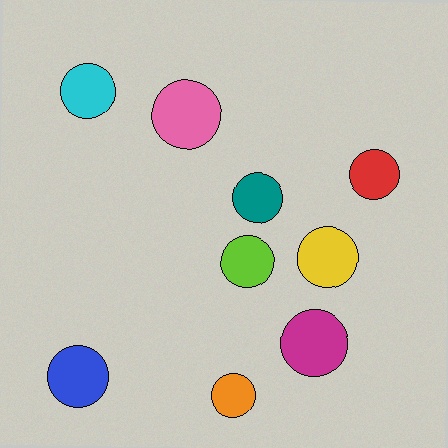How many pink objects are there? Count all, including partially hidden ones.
There is 1 pink object.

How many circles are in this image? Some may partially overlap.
There are 9 circles.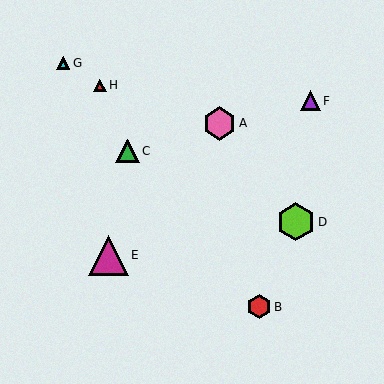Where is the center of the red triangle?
The center of the red triangle is at (100, 85).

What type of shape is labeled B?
Shape B is a red hexagon.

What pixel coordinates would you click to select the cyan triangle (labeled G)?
Click at (63, 63) to select the cyan triangle G.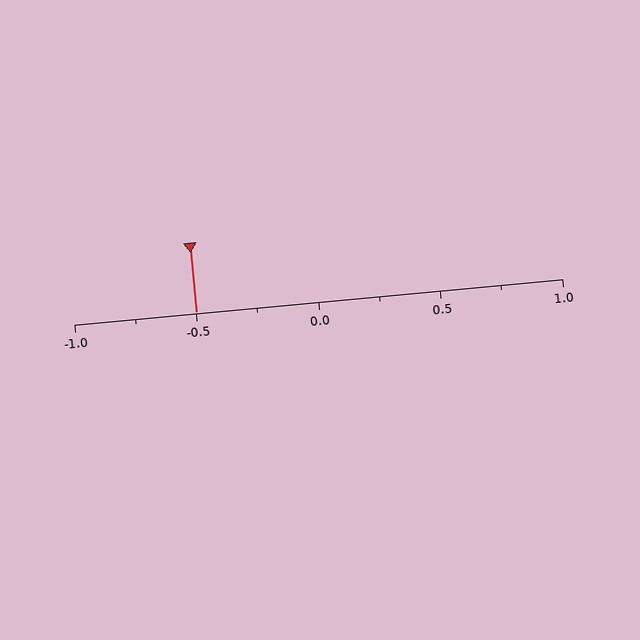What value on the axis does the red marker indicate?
The marker indicates approximately -0.5.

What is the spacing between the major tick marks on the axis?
The major ticks are spaced 0.5 apart.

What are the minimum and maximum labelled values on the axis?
The axis runs from -1.0 to 1.0.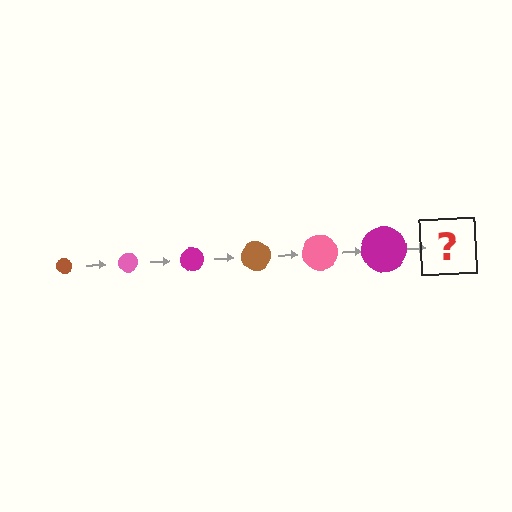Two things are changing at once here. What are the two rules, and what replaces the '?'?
The two rules are that the circle grows larger each step and the color cycles through brown, pink, and magenta. The '?' should be a brown circle, larger than the previous one.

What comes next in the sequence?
The next element should be a brown circle, larger than the previous one.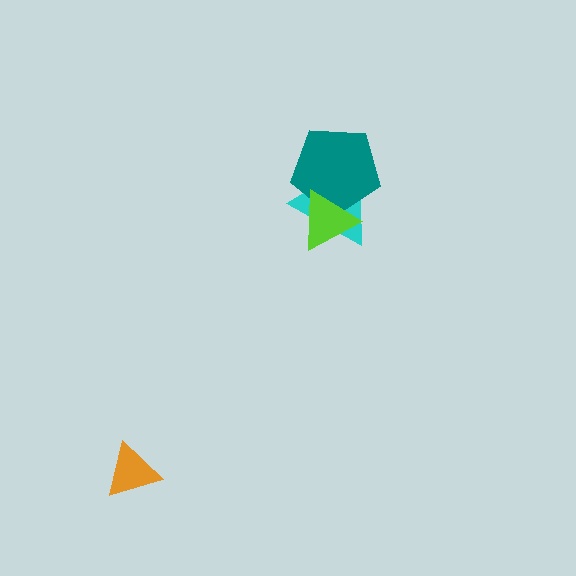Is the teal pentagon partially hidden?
Yes, it is partially covered by another shape.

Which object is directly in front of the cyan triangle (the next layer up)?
The teal pentagon is directly in front of the cyan triangle.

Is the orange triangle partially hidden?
No, no other shape covers it.